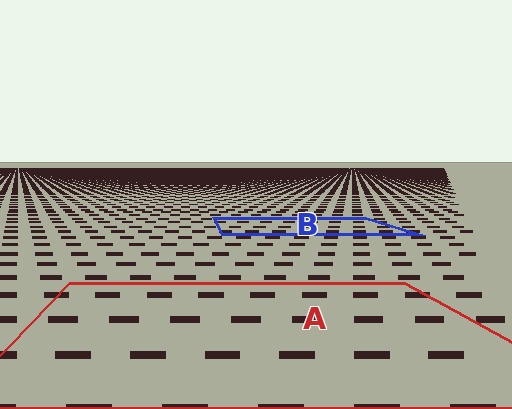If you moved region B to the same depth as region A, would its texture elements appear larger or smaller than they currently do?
They would appear larger. At a closer depth, the same texture elements are projected at a bigger on-screen size.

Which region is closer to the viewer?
Region A is closer. The texture elements there are larger and more spread out.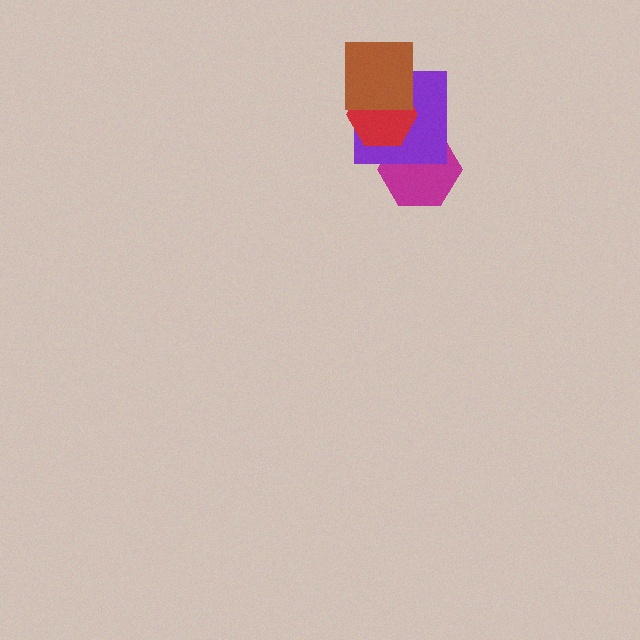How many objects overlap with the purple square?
3 objects overlap with the purple square.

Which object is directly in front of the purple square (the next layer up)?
The red hexagon is directly in front of the purple square.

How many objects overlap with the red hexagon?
3 objects overlap with the red hexagon.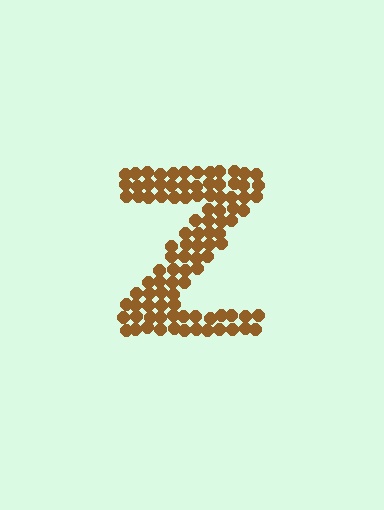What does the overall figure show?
The overall figure shows the letter Z.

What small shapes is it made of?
It is made of small circles.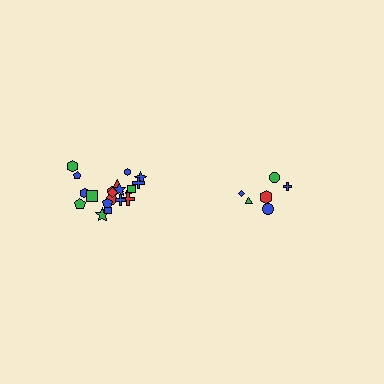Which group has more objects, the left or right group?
The left group.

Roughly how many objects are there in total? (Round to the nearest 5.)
Roughly 30 objects in total.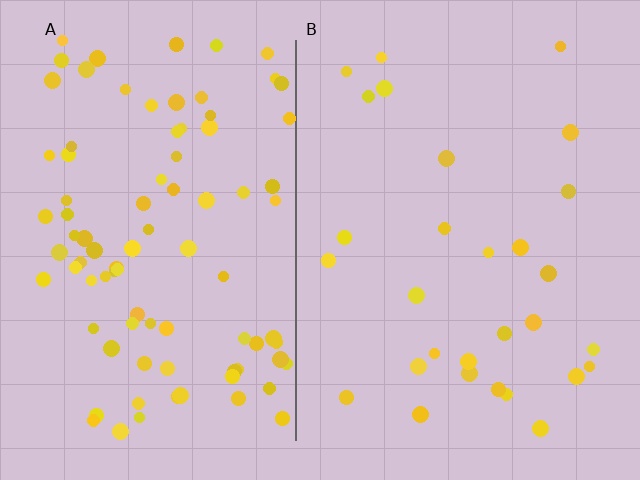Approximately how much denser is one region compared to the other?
Approximately 3.1× — region A over region B.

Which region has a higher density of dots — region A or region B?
A (the left).